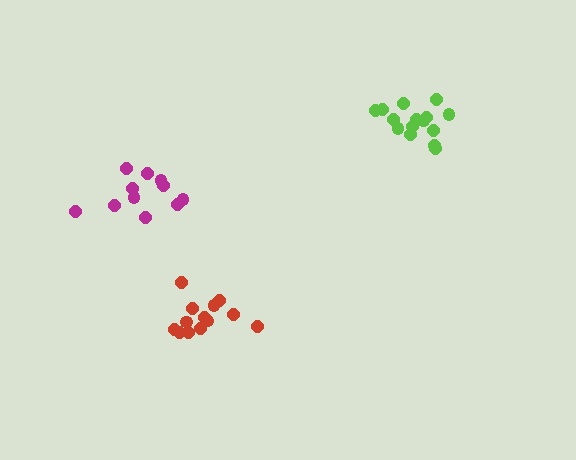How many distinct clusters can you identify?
There are 3 distinct clusters.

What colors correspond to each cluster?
The clusters are colored: lime, red, magenta.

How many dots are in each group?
Group 1: 15 dots, Group 2: 13 dots, Group 3: 11 dots (39 total).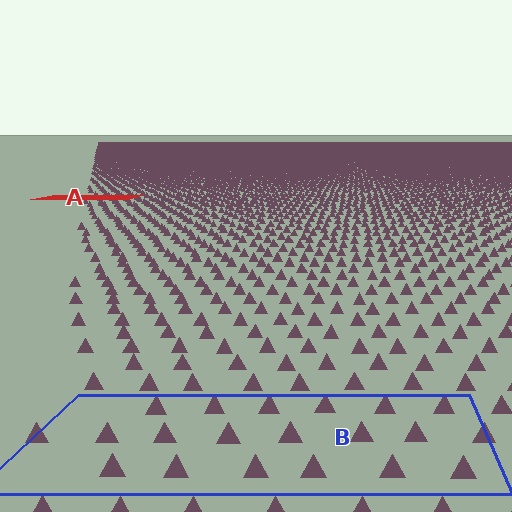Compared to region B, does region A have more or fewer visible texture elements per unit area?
Region A has more texture elements per unit area — they are packed more densely because it is farther away.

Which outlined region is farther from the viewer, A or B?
Region A is farther from the viewer — the texture elements inside it appear smaller and more densely packed.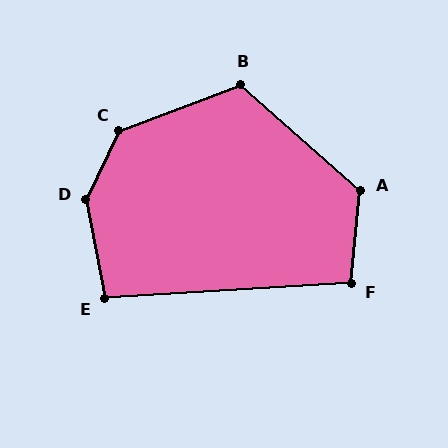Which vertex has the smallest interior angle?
E, at approximately 97 degrees.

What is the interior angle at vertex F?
Approximately 99 degrees (obtuse).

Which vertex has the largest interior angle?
D, at approximately 143 degrees.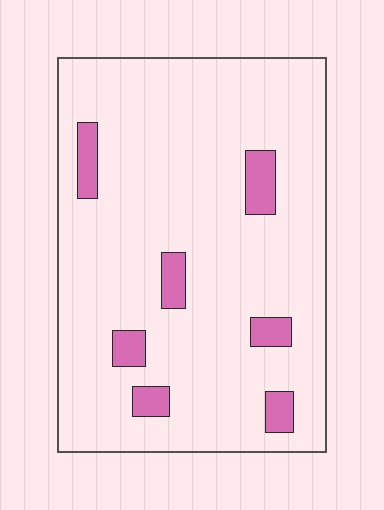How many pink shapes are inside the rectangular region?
7.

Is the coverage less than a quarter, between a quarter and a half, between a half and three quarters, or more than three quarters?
Less than a quarter.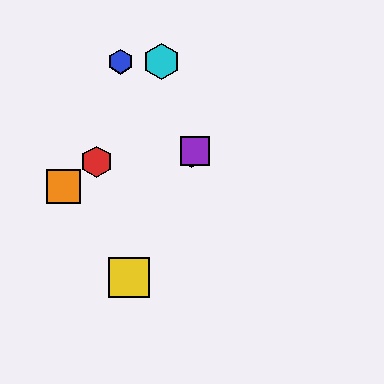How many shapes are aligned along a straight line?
3 shapes (the green hexagon, the yellow square, the purple square) are aligned along a straight line.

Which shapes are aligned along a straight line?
The green hexagon, the yellow square, the purple square are aligned along a straight line.